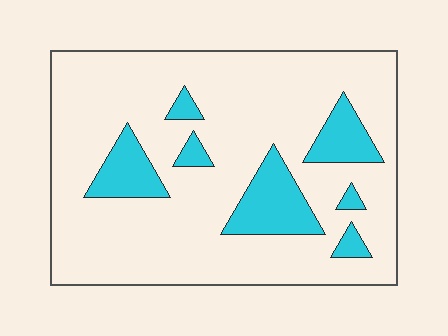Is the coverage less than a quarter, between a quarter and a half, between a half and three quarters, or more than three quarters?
Less than a quarter.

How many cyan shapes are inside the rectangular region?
7.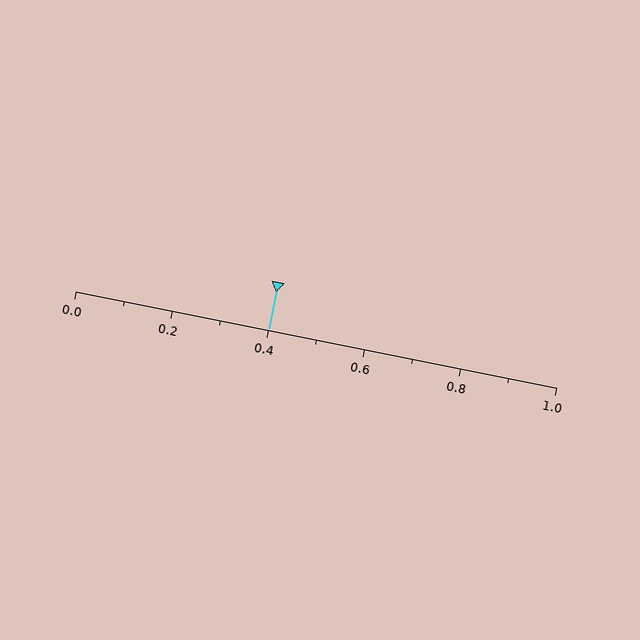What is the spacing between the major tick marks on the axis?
The major ticks are spaced 0.2 apart.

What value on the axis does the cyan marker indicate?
The marker indicates approximately 0.4.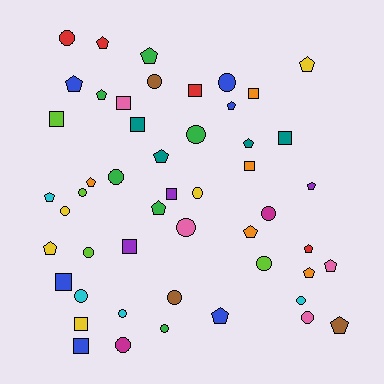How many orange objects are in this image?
There are 5 orange objects.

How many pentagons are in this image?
There are 19 pentagons.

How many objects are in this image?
There are 50 objects.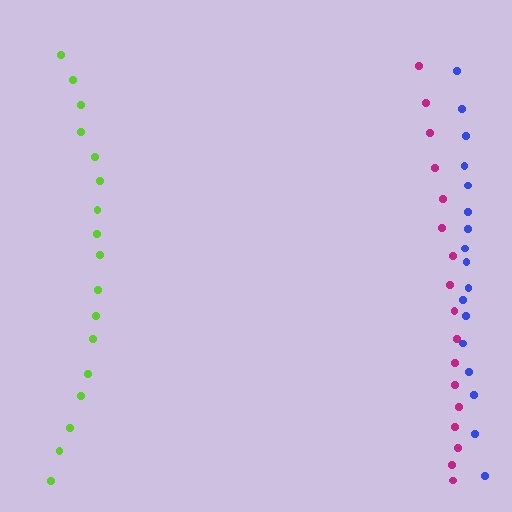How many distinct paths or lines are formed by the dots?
There are 3 distinct paths.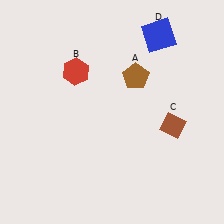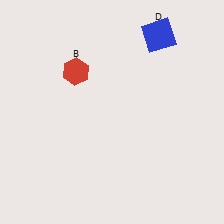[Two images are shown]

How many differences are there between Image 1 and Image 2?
There are 2 differences between the two images.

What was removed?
The brown pentagon (A), the brown diamond (C) were removed in Image 2.